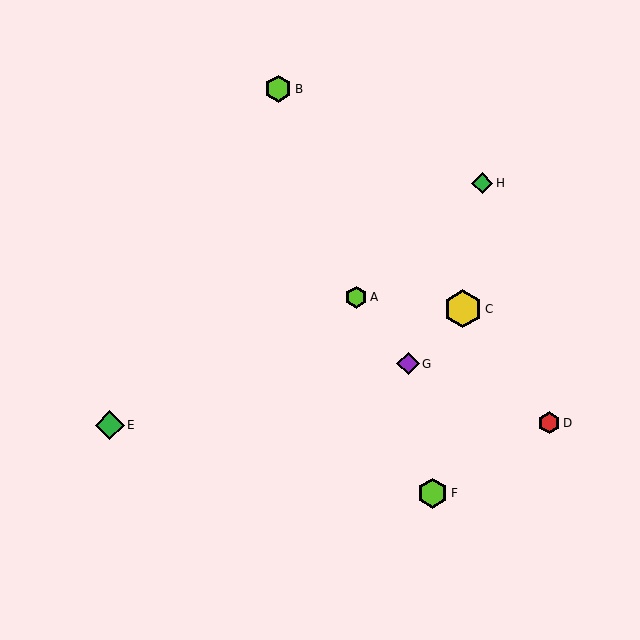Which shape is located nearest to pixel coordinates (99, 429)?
The green diamond (labeled E) at (110, 425) is nearest to that location.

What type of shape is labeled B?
Shape B is a lime hexagon.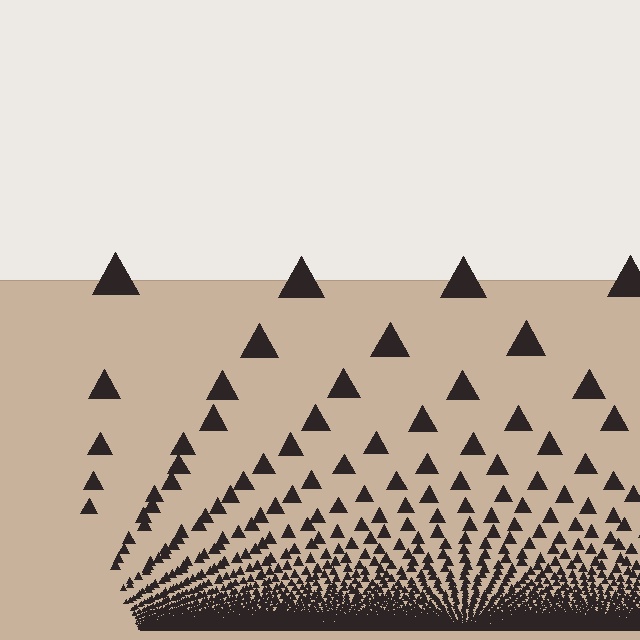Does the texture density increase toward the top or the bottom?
Density increases toward the bottom.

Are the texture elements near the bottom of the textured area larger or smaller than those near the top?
Smaller. The gradient is inverted — elements near the bottom are smaller and denser.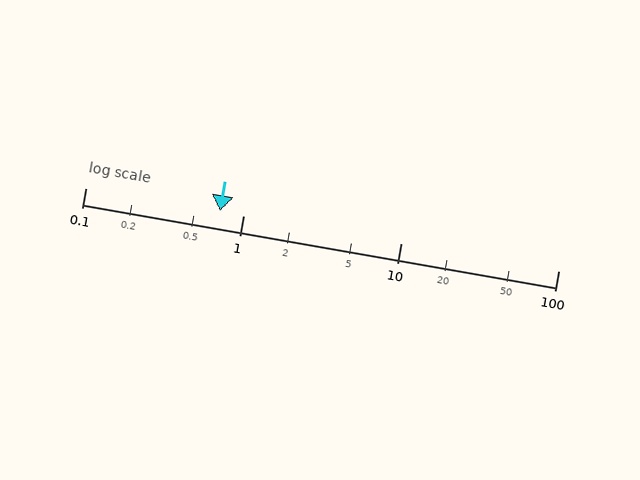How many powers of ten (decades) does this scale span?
The scale spans 3 decades, from 0.1 to 100.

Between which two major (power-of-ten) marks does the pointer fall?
The pointer is between 0.1 and 1.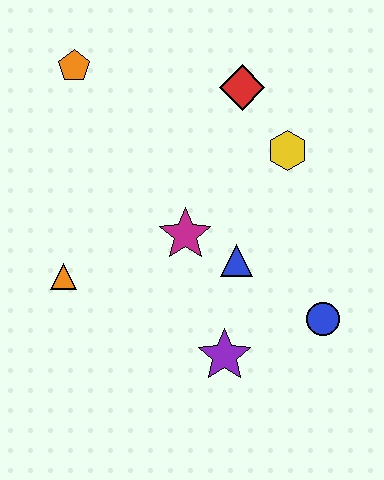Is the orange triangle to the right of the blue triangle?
No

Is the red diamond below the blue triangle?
No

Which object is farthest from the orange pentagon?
The blue circle is farthest from the orange pentagon.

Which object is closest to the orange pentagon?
The red diamond is closest to the orange pentagon.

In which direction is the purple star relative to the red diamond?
The purple star is below the red diamond.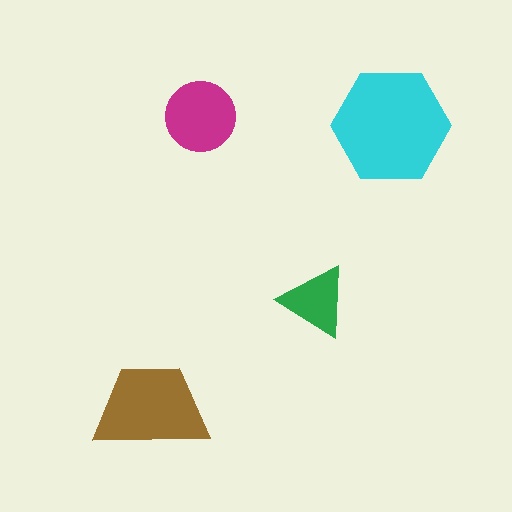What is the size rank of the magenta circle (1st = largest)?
3rd.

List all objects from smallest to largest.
The green triangle, the magenta circle, the brown trapezoid, the cyan hexagon.